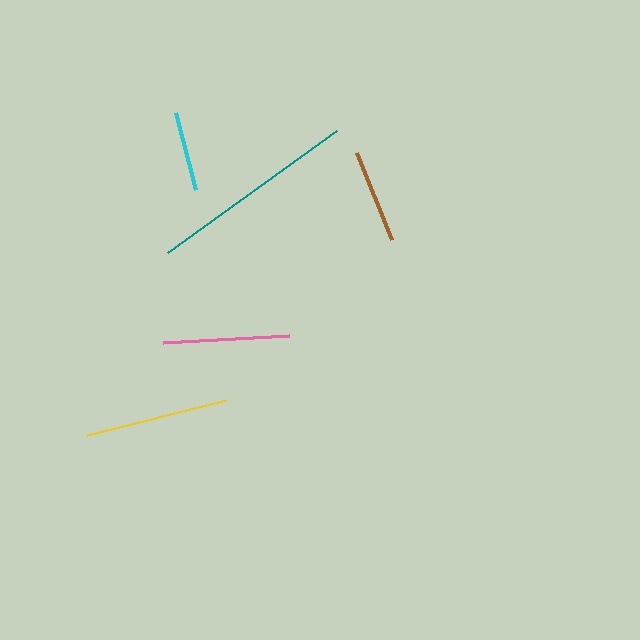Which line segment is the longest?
The teal line is the longest at approximately 209 pixels.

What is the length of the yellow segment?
The yellow segment is approximately 144 pixels long.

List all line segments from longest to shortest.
From longest to shortest: teal, yellow, pink, brown, cyan.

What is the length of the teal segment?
The teal segment is approximately 209 pixels long.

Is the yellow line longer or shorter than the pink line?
The yellow line is longer than the pink line.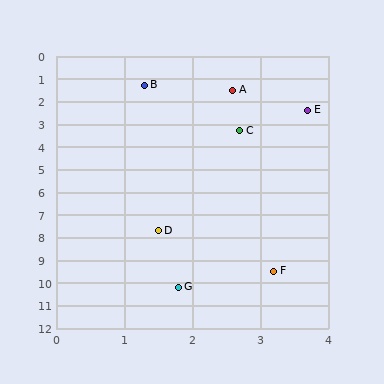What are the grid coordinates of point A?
Point A is at approximately (2.6, 1.5).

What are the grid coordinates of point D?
Point D is at approximately (1.5, 7.7).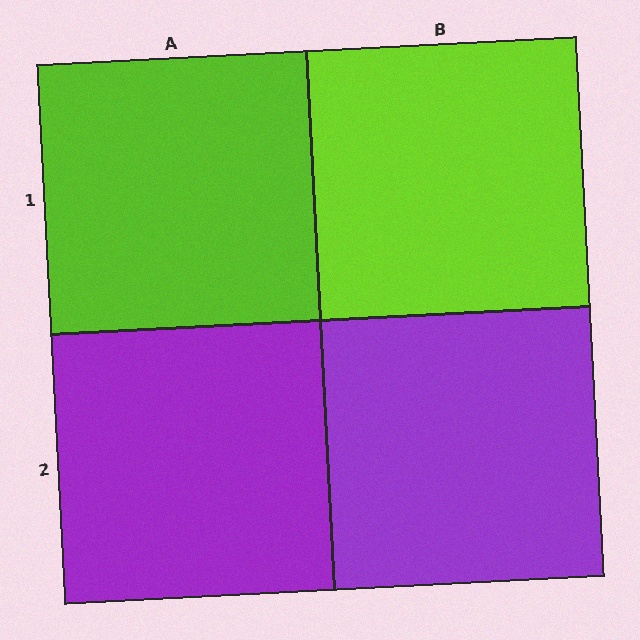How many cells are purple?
2 cells are purple.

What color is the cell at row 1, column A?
Lime.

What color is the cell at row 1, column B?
Lime.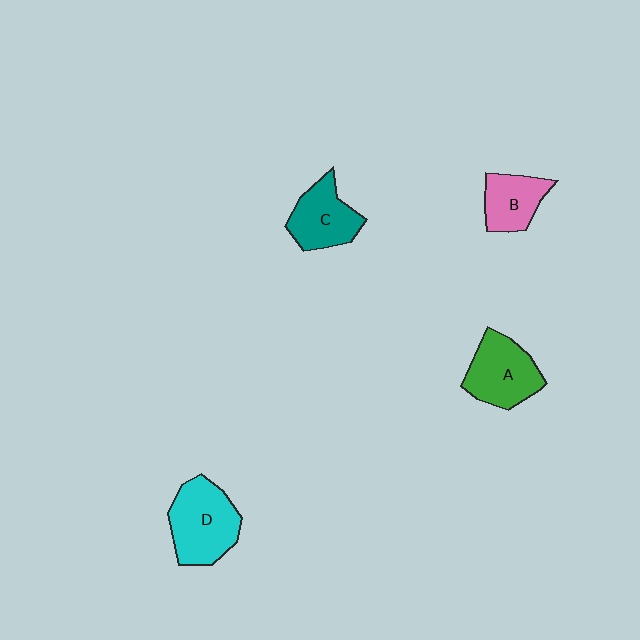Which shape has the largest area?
Shape D (cyan).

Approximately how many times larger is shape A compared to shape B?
Approximately 1.4 times.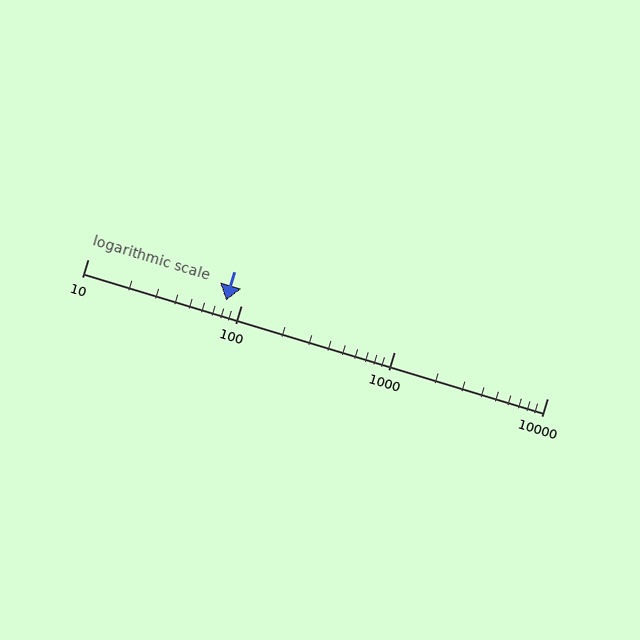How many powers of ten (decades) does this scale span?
The scale spans 3 decades, from 10 to 10000.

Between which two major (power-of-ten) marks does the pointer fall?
The pointer is between 10 and 100.